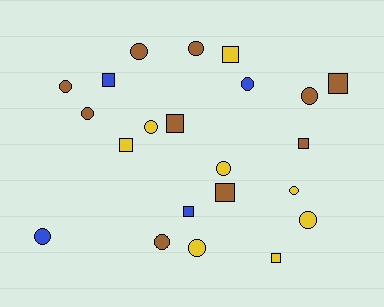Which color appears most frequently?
Brown, with 10 objects.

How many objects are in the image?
There are 22 objects.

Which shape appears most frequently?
Circle, with 13 objects.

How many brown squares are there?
There are 4 brown squares.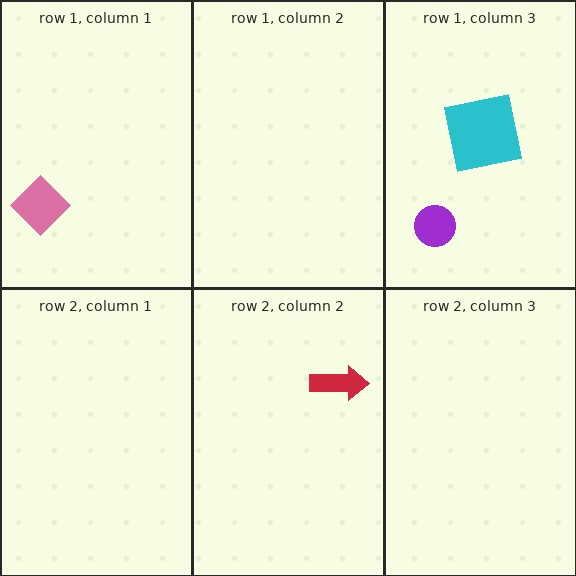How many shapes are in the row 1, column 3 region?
2.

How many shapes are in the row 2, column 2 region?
1.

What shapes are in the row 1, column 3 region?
The purple circle, the cyan square.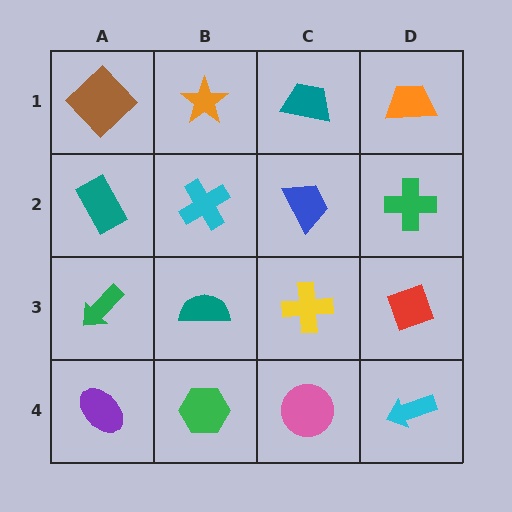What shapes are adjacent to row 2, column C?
A teal trapezoid (row 1, column C), a yellow cross (row 3, column C), a cyan cross (row 2, column B), a green cross (row 2, column D).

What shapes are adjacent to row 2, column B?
An orange star (row 1, column B), a teal semicircle (row 3, column B), a teal rectangle (row 2, column A), a blue trapezoid (row 2, column C).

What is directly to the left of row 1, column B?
A brown diamond.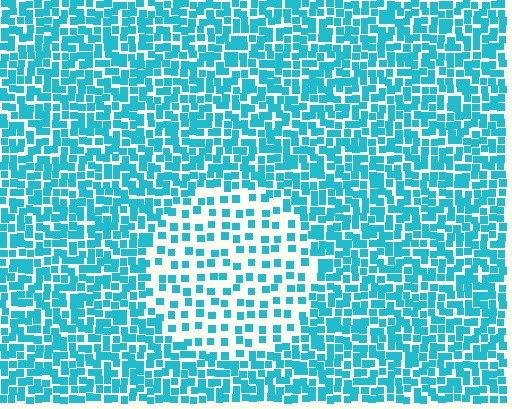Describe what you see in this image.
The image contains small cyan elements arranged at two different densities. A circle-shaped region is visible where the elements are less densely packed than the surrounding area.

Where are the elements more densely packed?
The elements are more densely packed outside the circle boundary.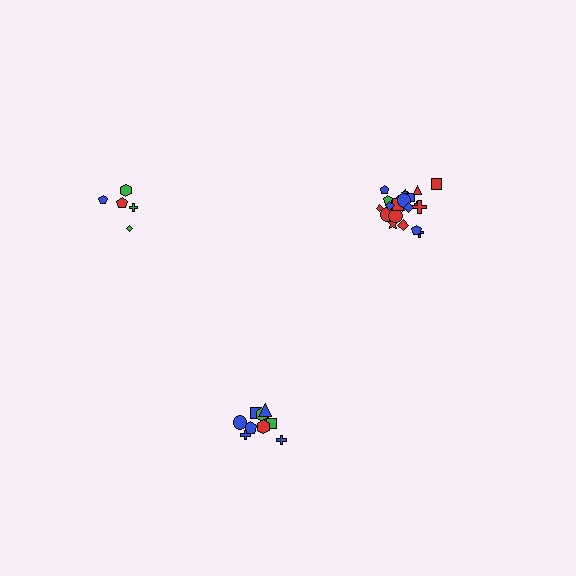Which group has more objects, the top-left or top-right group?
The top-right group.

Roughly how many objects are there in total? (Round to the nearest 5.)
Roughly 35 objects in total.